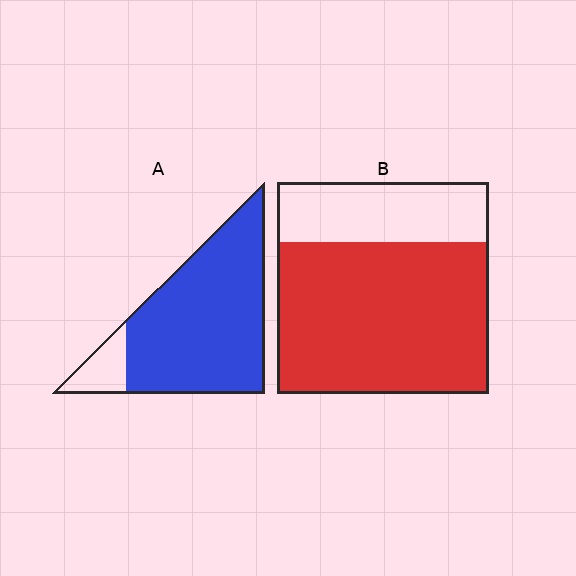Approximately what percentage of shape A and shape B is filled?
A is approximately 90% and B is approximately 70%.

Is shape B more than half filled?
Yes.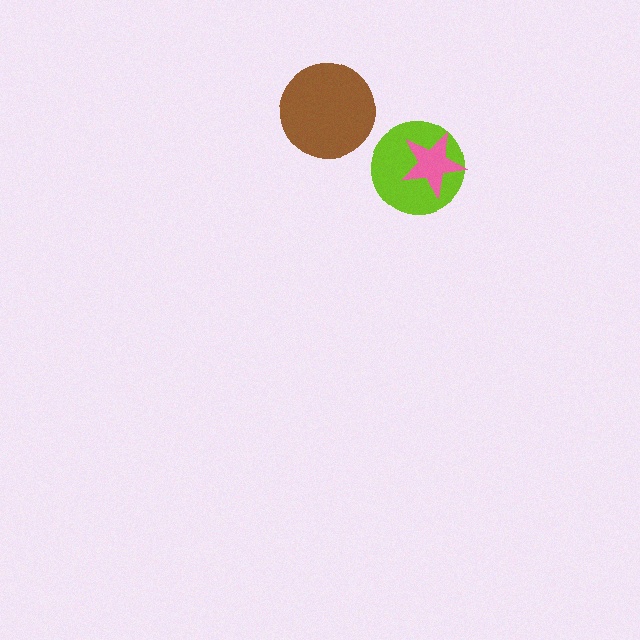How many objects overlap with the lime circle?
1 object overlaps with the lime circle.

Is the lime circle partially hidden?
Yes, it is partially covered by another shape.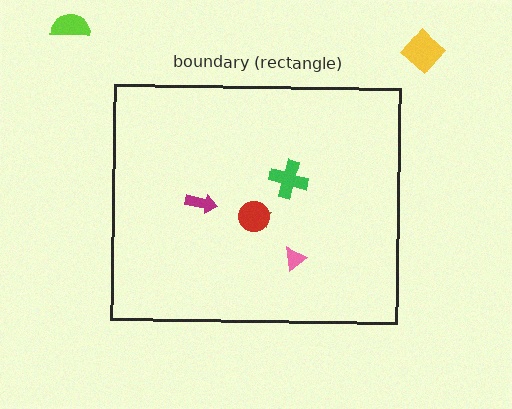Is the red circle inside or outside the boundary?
Inside.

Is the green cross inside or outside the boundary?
Inside.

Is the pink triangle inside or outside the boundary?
Inside.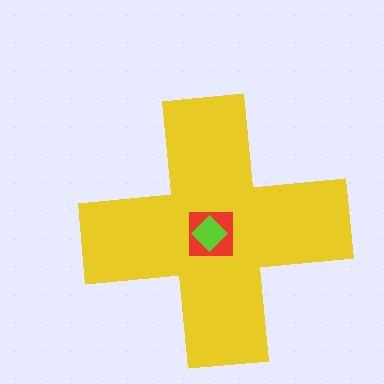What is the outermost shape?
The yellow cross.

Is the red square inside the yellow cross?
Yes.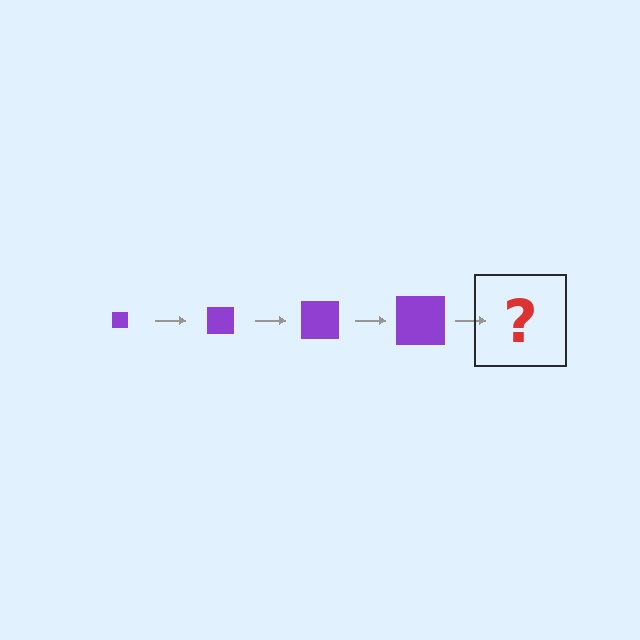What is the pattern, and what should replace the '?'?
The pattern is that the square gets progressively larger each step. The '?' should be a purple square, larger than the previous one.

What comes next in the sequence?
The next element should be a purple square, larger than the previous one.